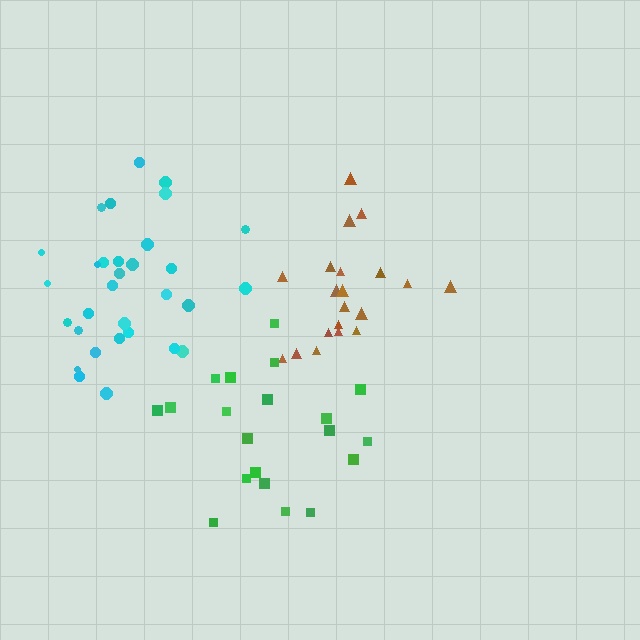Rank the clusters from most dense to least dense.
brown, cyan, green.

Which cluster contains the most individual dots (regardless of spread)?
Cyan (31).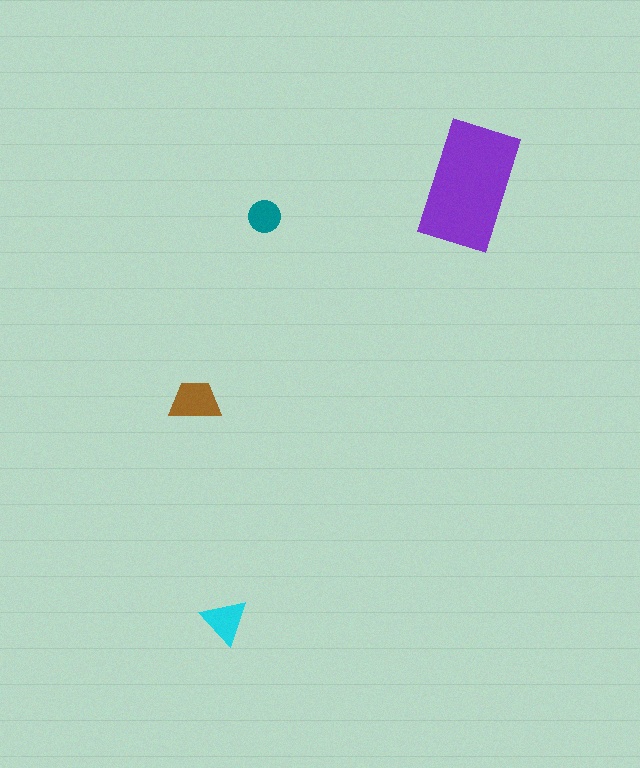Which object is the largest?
The purple rectangle.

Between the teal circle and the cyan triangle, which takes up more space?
The cyan triangle.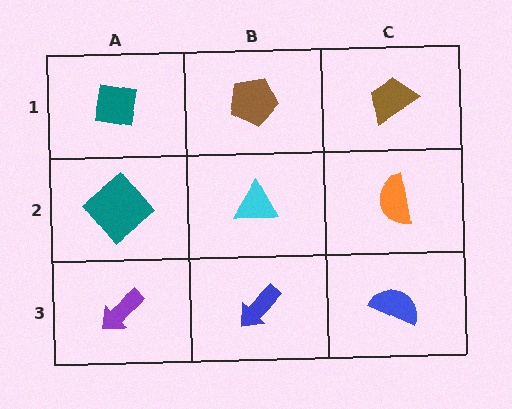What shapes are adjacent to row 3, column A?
A teal diamond (row 2, column A), a blue arrow (row 3, column B).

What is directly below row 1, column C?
An orange semicircle.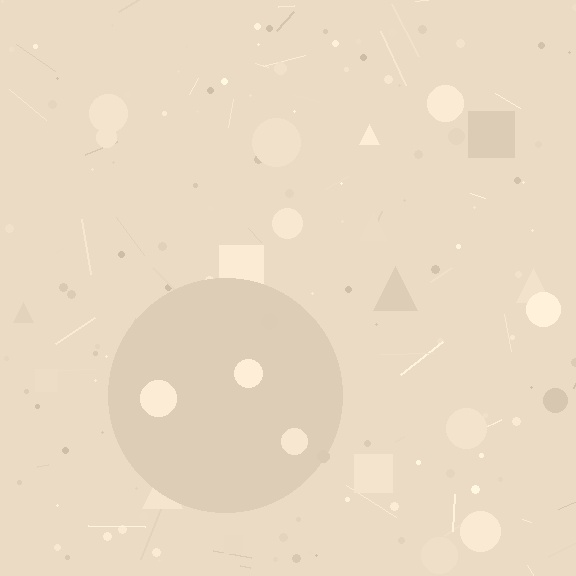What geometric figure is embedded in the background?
A circle is embedded in the background.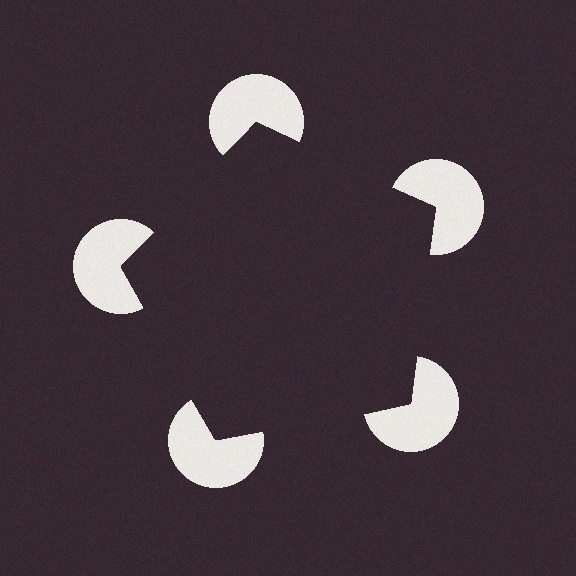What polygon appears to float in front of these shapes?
An illusory pentagon — its edges are inferred from the aligned wedge cuts in the pac-man discs, not physically drawn.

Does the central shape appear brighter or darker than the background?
It typically appears slightly darker than the background, even though no actual brightness change is drawn.